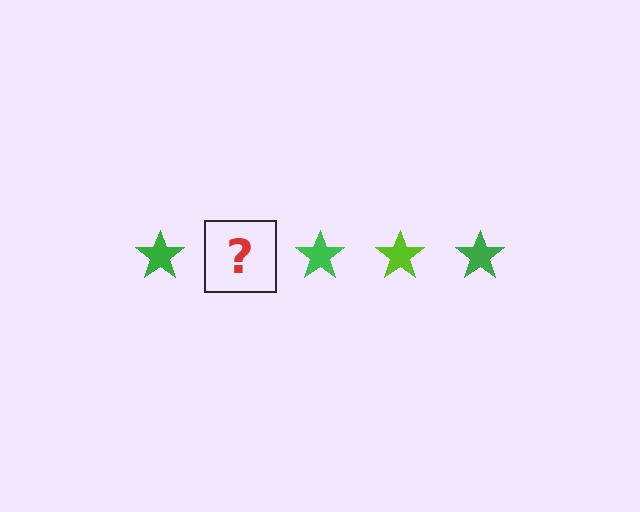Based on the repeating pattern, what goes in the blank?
The blank should be a lime star.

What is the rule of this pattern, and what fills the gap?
The rule is that the pattern cycles through green, lime stars. The gap should be filled with a lime star.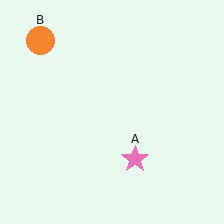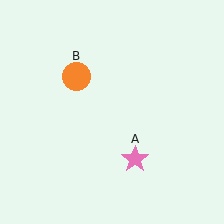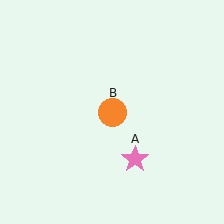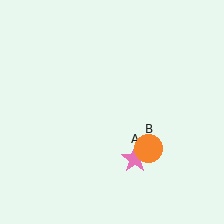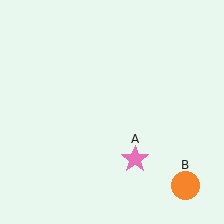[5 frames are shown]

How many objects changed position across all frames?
1 object changed position: orange circle (object B).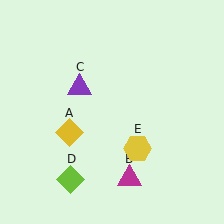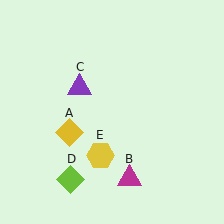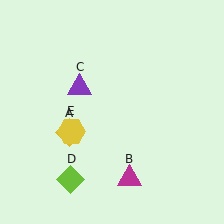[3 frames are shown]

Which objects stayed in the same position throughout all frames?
Yellow diamond (object A) and magenta triangle (object B) and purple triangle (object C) and lime diamond (object D) remained stationary.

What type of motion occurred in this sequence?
The yellow hexagon (object E) rotated clockwise around the center of the scene.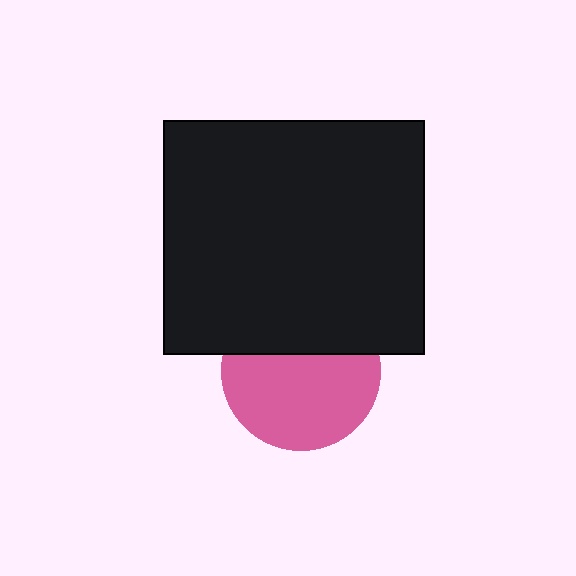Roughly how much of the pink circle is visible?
About half of it is visible (roughly 62%).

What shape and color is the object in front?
The object in front is a black rectangle.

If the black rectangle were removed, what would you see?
You would see the complete pink circle.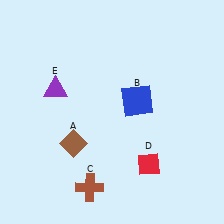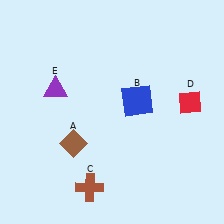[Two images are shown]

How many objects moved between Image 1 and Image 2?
1 object moved between the two images.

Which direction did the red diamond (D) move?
The red diamond (D) moved up.